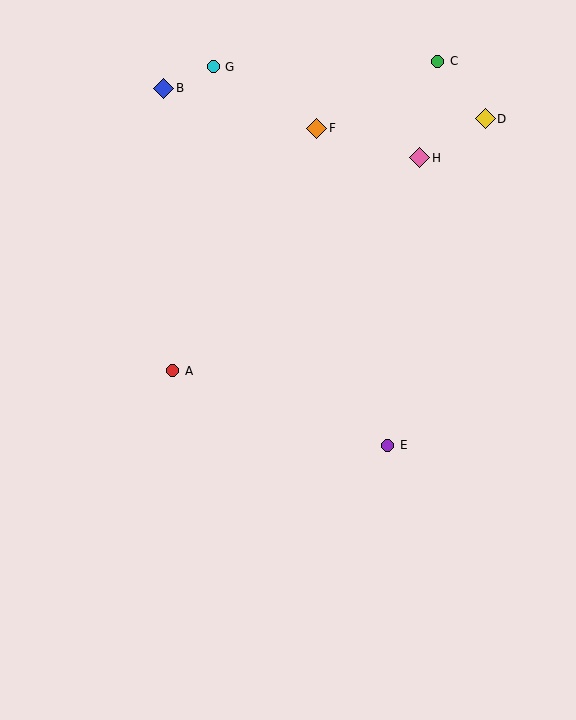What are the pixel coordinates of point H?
Point H is at (420, 158).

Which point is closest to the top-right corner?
Point D is closest to the top-right corner.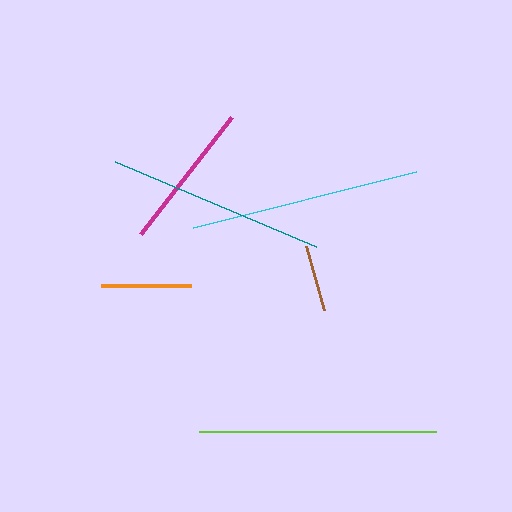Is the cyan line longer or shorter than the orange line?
The cyan line is longer than the orange line.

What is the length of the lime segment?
The lime segment is approximately 238 pixels long.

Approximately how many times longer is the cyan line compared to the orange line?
The cyan line is approximately 2.6 times the length of the orange line.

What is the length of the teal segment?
The teal segment is approximately 218 pixels long.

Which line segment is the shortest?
The brown line is the shortest at approximately 66 pixels.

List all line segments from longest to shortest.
From longest to shortest: lime, cyan, teal, magenta, orange, brown.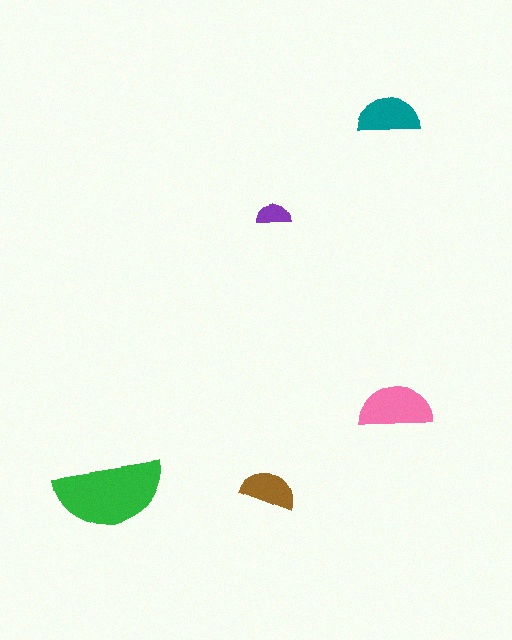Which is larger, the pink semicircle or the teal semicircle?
The pink one.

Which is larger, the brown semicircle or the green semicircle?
The green one.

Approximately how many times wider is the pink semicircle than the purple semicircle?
About 2 times wider.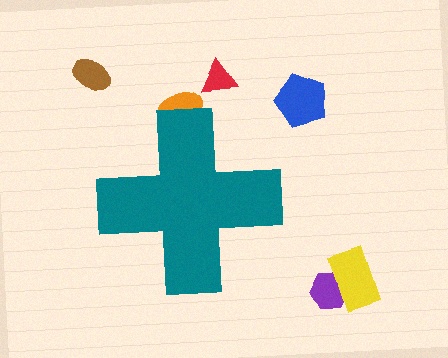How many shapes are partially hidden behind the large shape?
1 shape is partially hidden.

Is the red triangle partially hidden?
No, the red triangle is fully visible.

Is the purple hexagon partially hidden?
No, the purple hexagon is fully visible.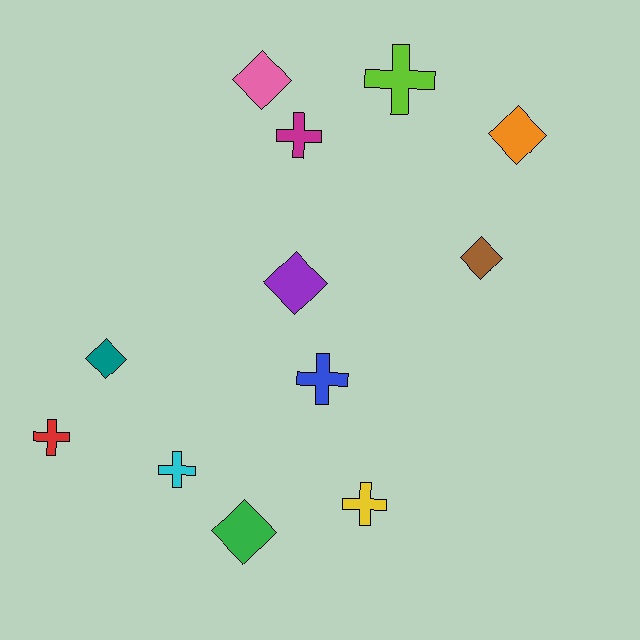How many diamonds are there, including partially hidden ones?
There are 6 diamonds.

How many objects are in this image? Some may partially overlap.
There are 12 objects.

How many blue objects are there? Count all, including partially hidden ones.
There is 1 blue object.